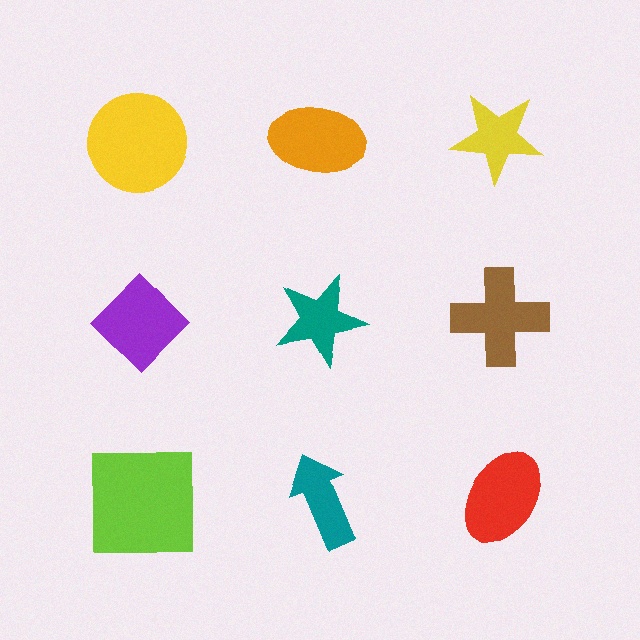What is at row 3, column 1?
A lime square.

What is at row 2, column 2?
A teal star.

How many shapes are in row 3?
3 shapes.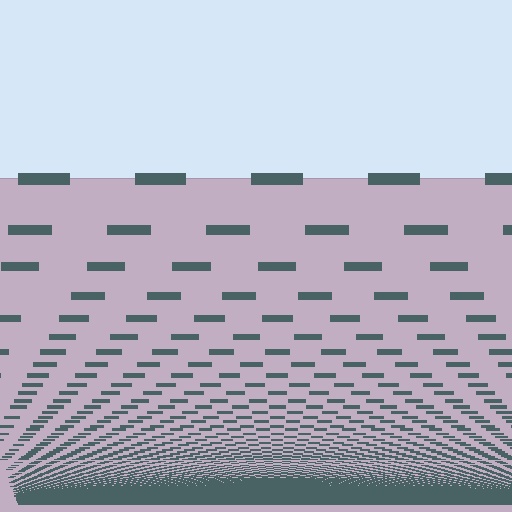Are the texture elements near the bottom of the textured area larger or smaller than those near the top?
Smaller. The gradient is inverted — elements near the bottom are smaller and denser.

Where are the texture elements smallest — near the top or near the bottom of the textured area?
Near the bottom.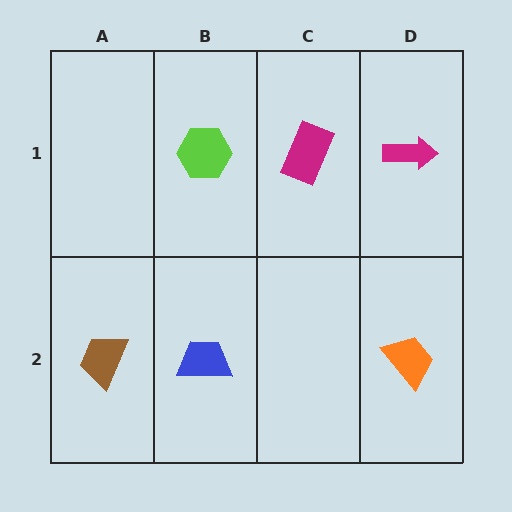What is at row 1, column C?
A magenta rectangle.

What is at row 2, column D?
An orange trapezoid.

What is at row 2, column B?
A blue trapezoid.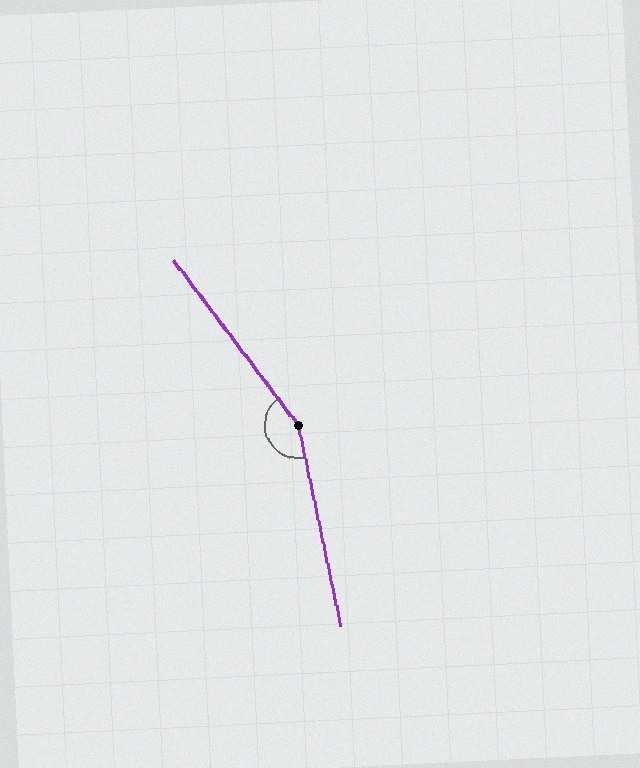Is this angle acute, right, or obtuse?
It is obtuse.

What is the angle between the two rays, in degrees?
Approximately 155 degrees.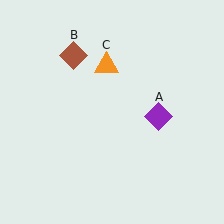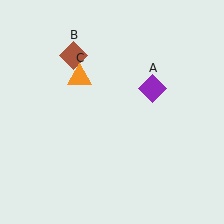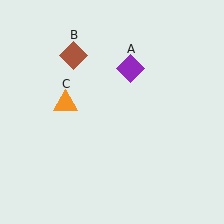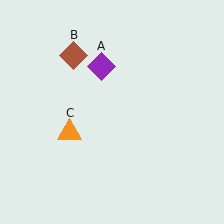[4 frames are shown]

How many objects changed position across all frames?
2 objects changed position: purple diamond (object A), orange triangle (object C).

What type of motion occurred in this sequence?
The purple diamond (object A), orange triangle (object C) rotated counterclockwise around the center of the scene.